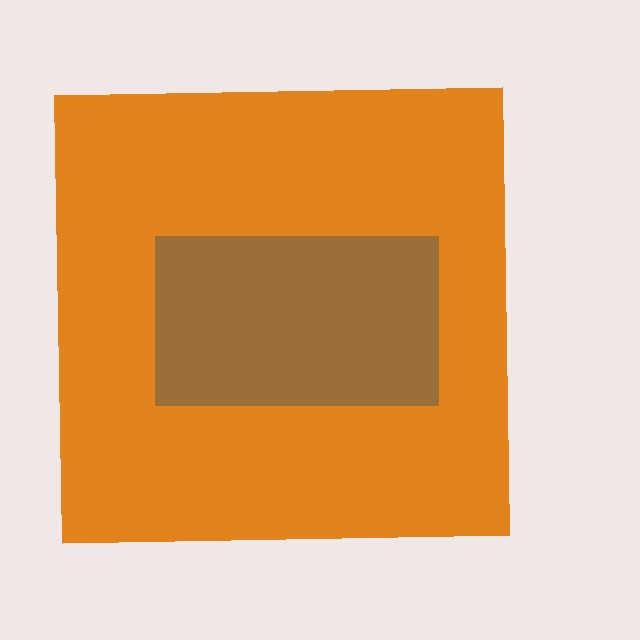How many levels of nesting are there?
2.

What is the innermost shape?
The brown rectangle.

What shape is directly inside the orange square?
The brown rectangle.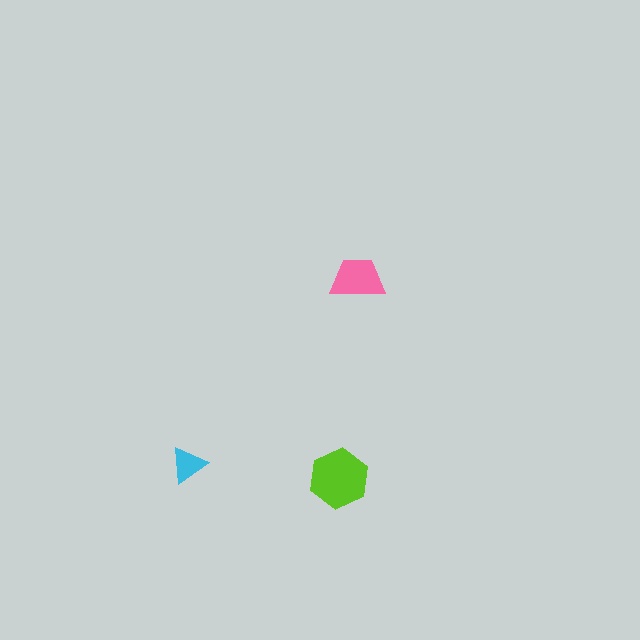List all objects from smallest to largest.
The cyan triangle, the pink trapezoid, the lime hexagon.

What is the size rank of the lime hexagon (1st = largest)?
1st.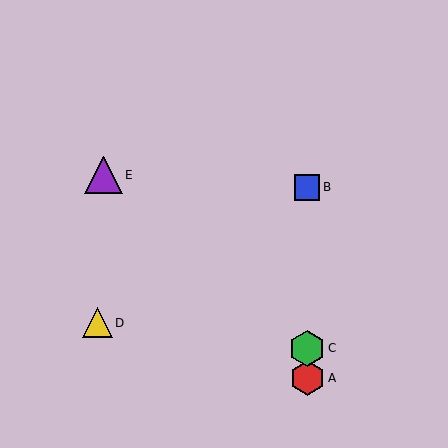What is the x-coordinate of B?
Object B is at x≈307.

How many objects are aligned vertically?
3 objects (A, B, C) are aligned vertically.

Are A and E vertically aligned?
No, A is at x≈307 and E is at x≈103.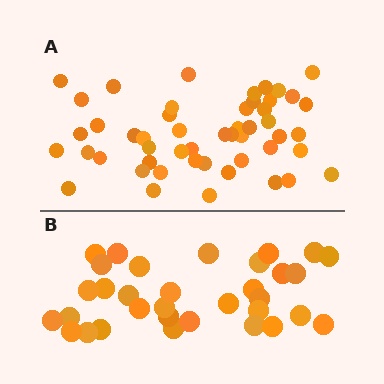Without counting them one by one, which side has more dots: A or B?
Region A (the top region) has more dots.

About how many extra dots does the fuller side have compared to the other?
Region A has approximately 15 more dots than region B.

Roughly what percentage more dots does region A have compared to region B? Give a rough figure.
About 50% more.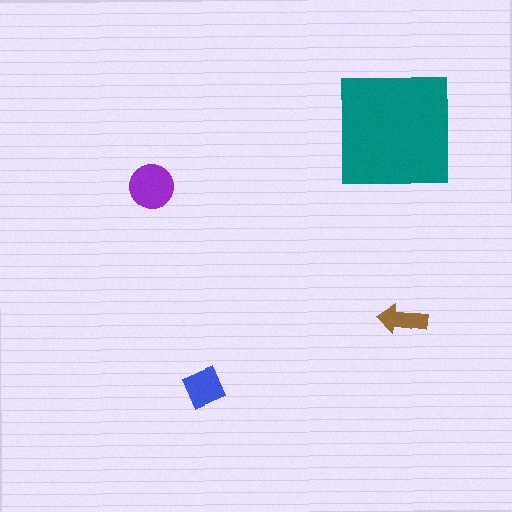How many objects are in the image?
There are 4 objects in the image.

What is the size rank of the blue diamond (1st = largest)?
3rd.